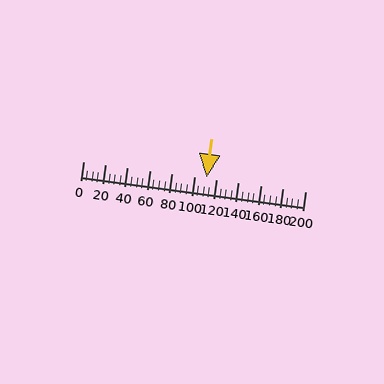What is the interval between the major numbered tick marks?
The major tick marks are spaced 20 units apart.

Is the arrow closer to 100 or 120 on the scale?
The arrow is closer to 120.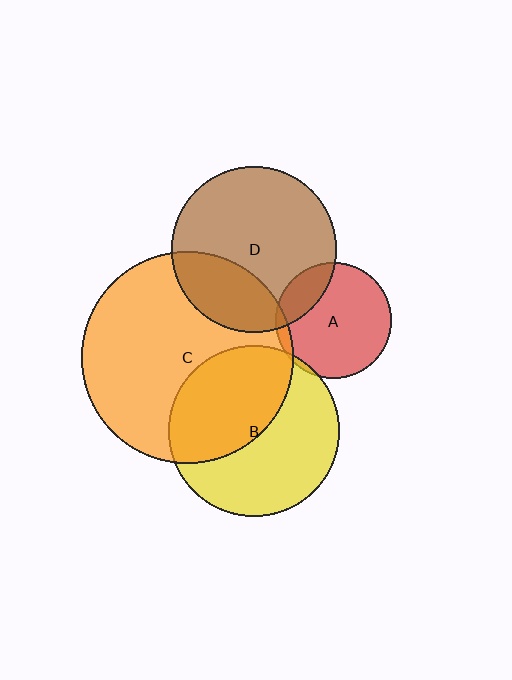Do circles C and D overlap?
Yes.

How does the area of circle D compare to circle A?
Approximately 2.0 times.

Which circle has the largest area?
Circle C (orange).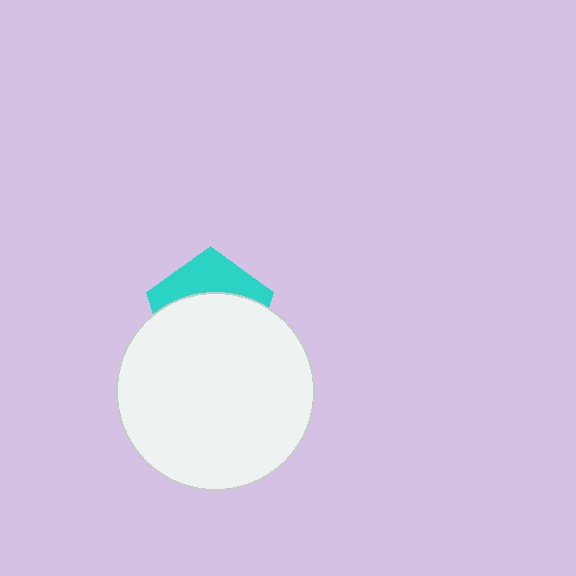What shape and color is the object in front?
The object in front is a white circle.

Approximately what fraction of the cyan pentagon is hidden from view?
Roughly 65% of the cyan pentagon is hidden behind the white circle.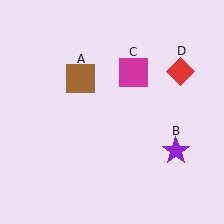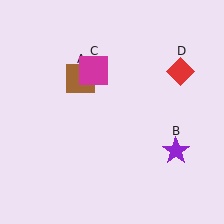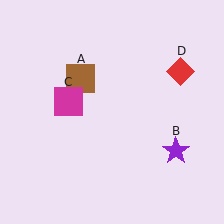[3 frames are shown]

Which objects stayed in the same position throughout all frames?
Brown square (object A) and purple star (object B) and red diamond (object D) remained stationary.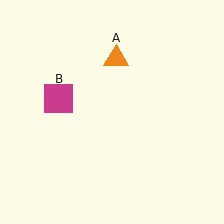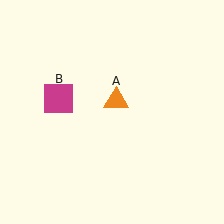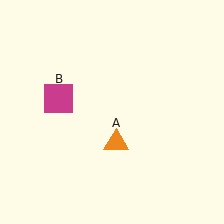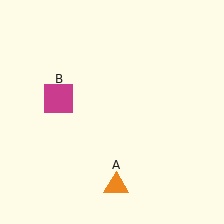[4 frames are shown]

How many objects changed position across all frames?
1 object changed position: orange triangle (object A).